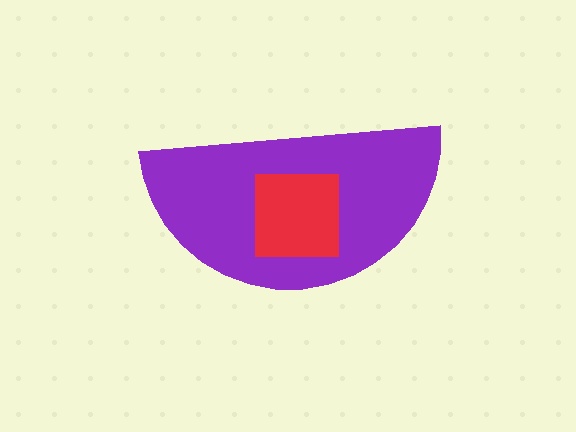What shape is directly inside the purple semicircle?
The red square.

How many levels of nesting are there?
2.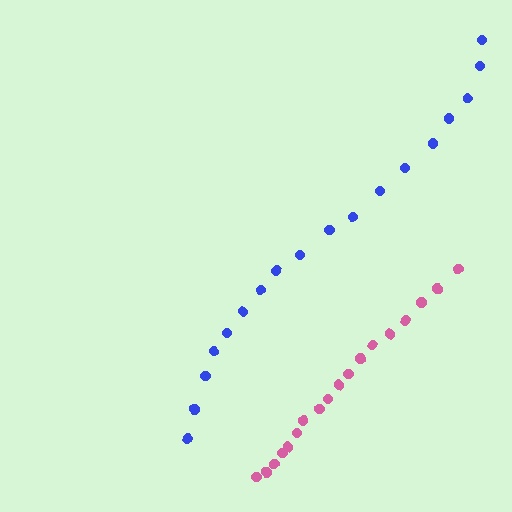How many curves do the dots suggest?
There are 2 distinct paths.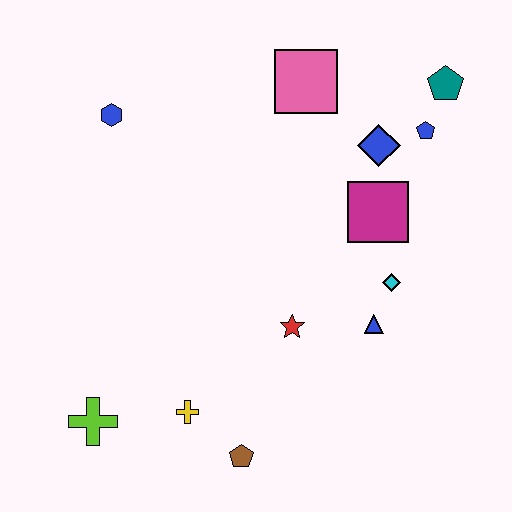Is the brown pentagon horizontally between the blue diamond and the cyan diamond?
No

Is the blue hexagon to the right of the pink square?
No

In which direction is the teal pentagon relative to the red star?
The teal pentagon is above the red star.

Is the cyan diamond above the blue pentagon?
No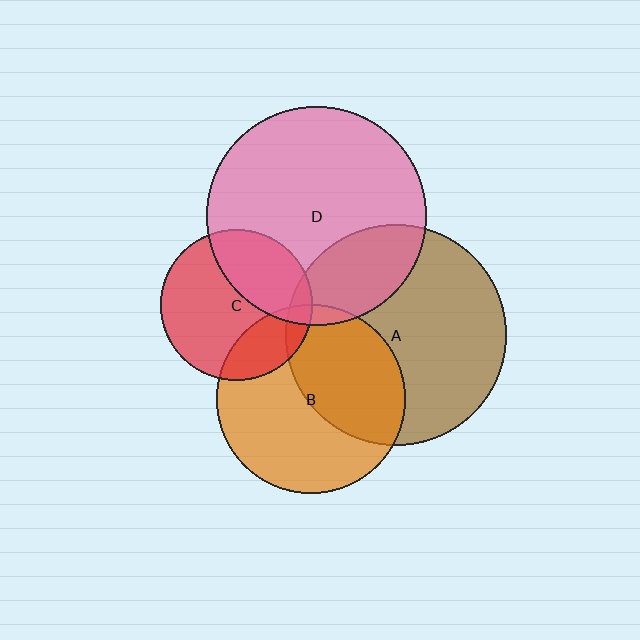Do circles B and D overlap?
Yes.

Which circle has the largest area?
Circle A (brown).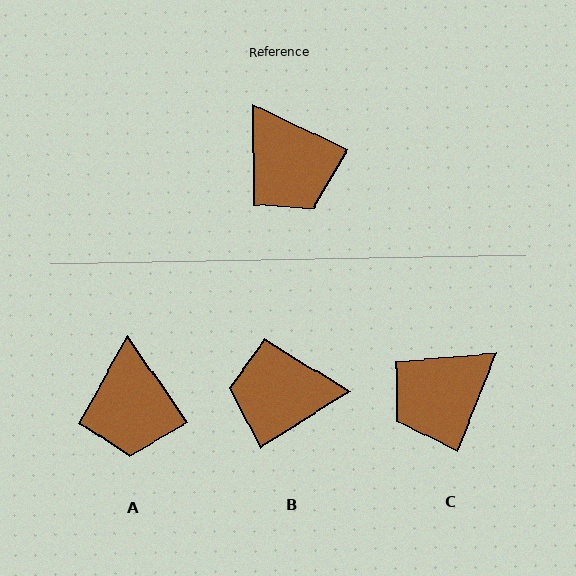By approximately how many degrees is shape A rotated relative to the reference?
Approximately 29 degrees clockwise.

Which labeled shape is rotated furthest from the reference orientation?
B, about 123 degrees away.